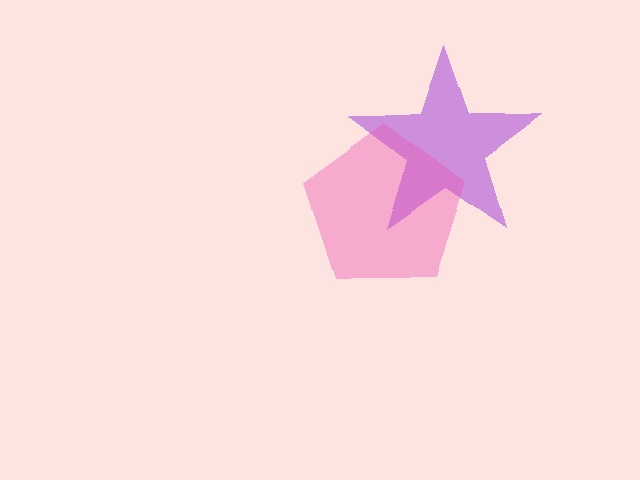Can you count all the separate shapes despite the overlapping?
Yes, there are 2 separate shapes.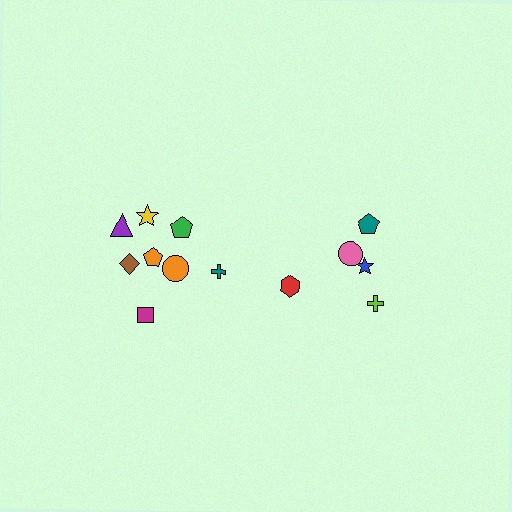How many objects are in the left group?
There are 8 objects.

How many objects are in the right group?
There are 5 objects.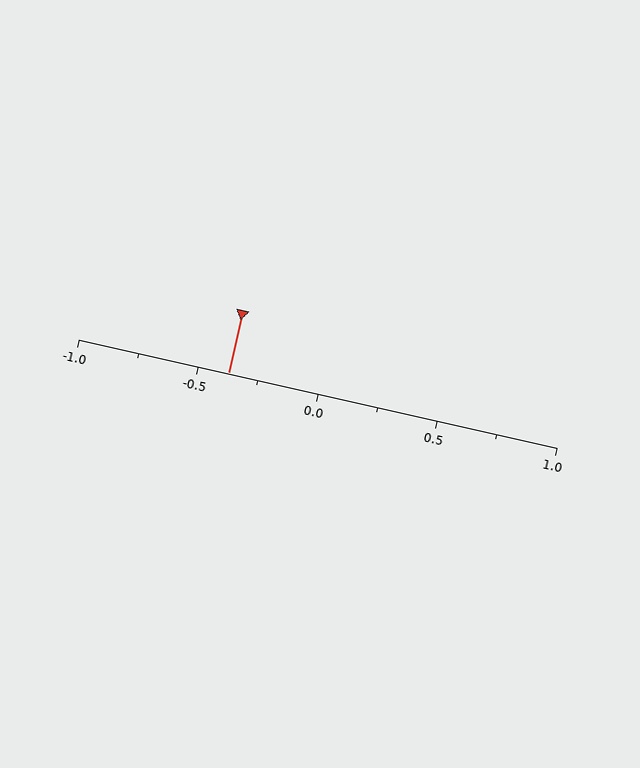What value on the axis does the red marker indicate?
The marker indicates approximately -0.38.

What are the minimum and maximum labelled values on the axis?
The axis runs from -1.0 to 1.0.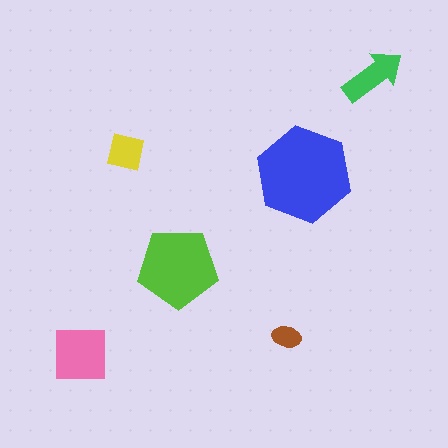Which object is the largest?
The blue hexagon.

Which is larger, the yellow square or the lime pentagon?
The lime pentagon.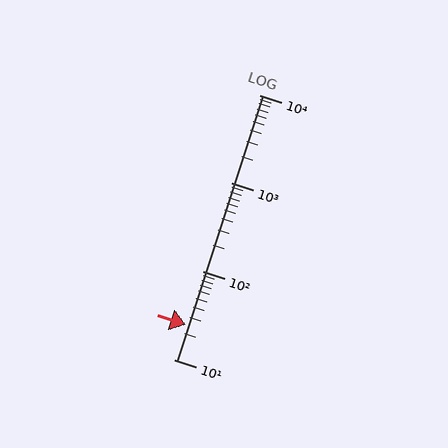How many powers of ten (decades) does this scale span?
The scale spans 3 decades, from 10 to 10000.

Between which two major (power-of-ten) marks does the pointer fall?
The pointer is between 10 and 100.